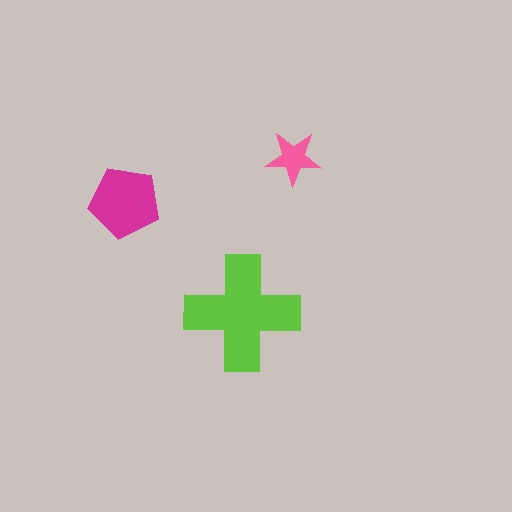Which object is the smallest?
The pink star.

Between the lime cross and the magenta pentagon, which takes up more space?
The lime cross.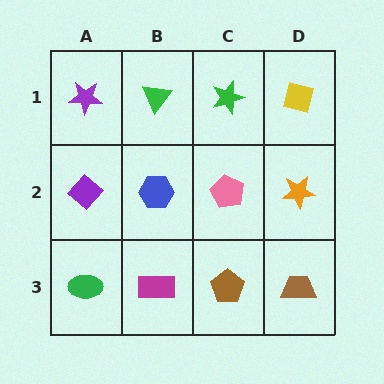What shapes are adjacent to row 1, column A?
A purple diamond (row 2, column A), a green triangle (row 1, column B).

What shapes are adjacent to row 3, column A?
A purple diamond (row 2, column A), a magenta rectangle (row 3, column B).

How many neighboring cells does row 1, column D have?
2.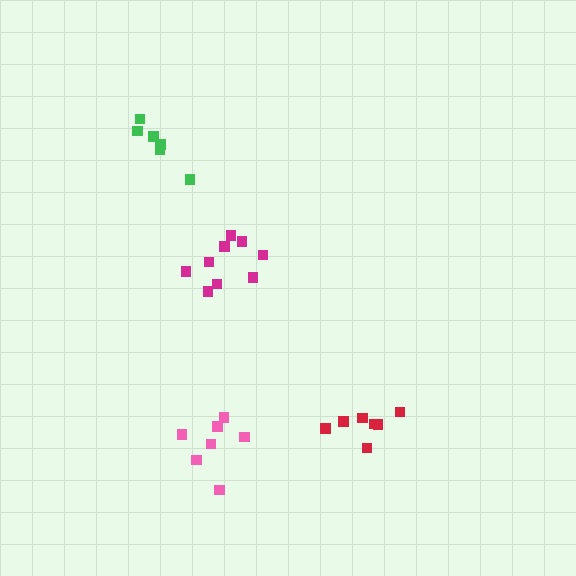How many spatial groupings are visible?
There are 4 spatial groupings.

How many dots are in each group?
Group 1: 7 dots, Group 2: 9 dots, Group 3: 7 dots, Group 4: 6 dots (29 total).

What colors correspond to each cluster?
The clusters are colored: red, magenta, pink, green.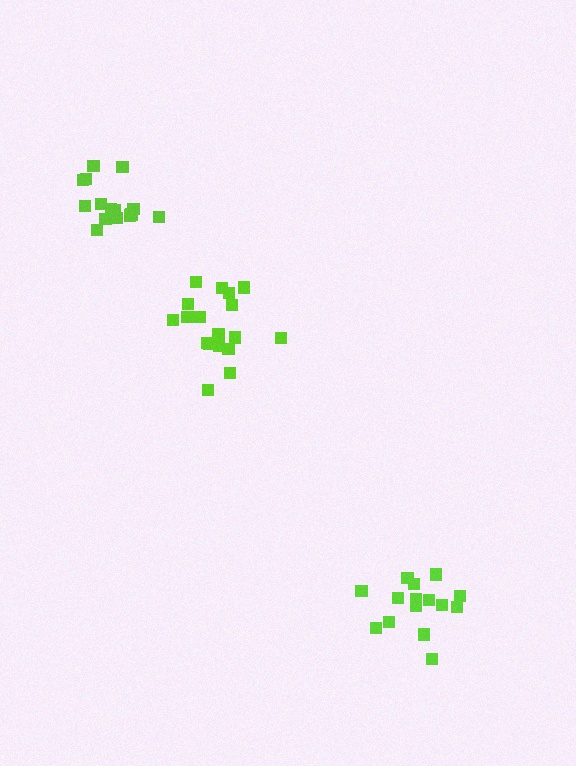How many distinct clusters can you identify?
There are 3 distinct clusters.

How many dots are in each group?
Group 1: 15 dots, Group 2: 18 dots, Group 3: 15 dots (48 total).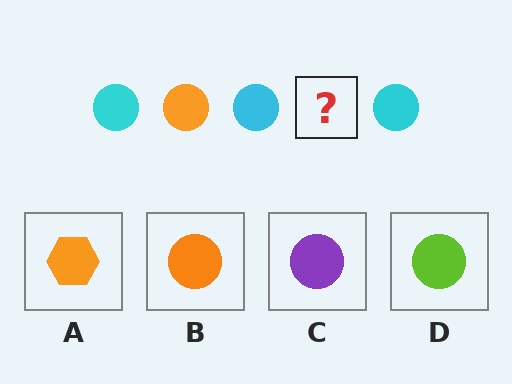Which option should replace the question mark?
Option B.